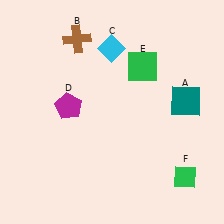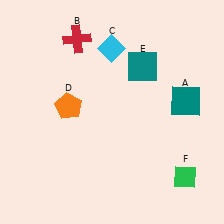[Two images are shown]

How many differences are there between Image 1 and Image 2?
There are 3 differences between the two images.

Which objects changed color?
B changed from brown to red. D changed from magenta to orange. E changed from green to teal.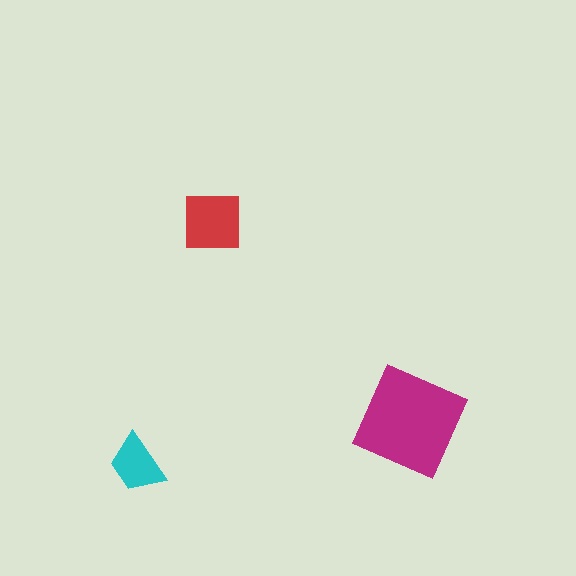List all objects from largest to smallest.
The magenta diamond, the red square, the cyan trapezoid.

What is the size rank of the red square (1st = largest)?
2nd.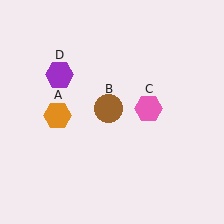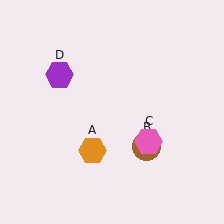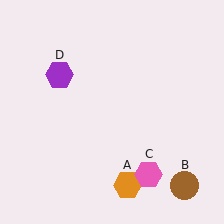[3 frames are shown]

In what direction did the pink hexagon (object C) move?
The pink hexagon (object C) moved down.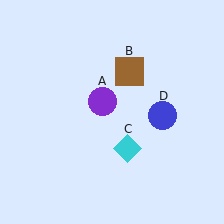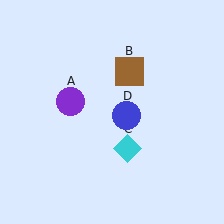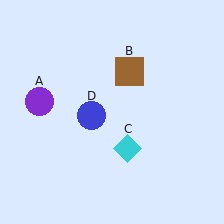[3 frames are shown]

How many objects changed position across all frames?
2 objects changed position: purple circle (object A), blue circle (object D).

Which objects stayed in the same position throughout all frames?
Brown square (object B) and cyan diamond (object C) remained stationary.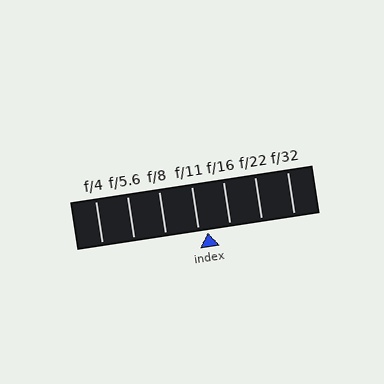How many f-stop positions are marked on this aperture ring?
There are 7 f-stop positions marked.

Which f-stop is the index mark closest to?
The index mark is closest to f/11.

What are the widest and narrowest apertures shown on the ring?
The widest aperture shown is f/4 and the narrowest is f/32.